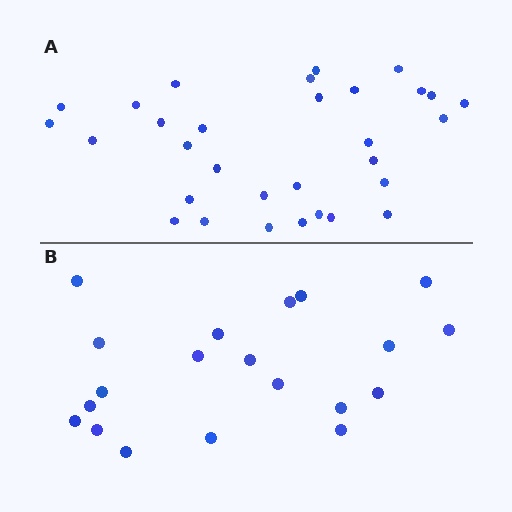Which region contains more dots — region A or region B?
Region A (the top region) has more dots.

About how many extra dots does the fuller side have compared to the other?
Region A has roughly 12 or so more dots than region B.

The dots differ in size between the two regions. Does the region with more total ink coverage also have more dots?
No. Region B has more total ink coverage because its dots are larger, but region A actually contains more individual dots. Total area can be misleading — the number of items is what matters here.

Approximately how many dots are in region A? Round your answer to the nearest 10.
About 30 dots. (The exact count is 31, which rounds to 30.)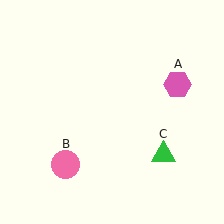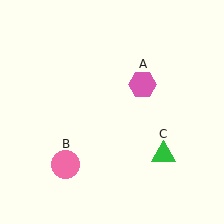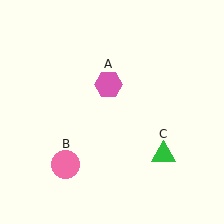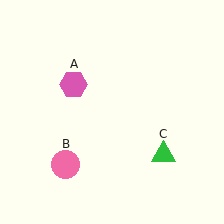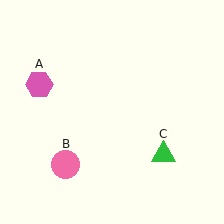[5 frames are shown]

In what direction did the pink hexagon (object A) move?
The pink hexagon (object A) moved left.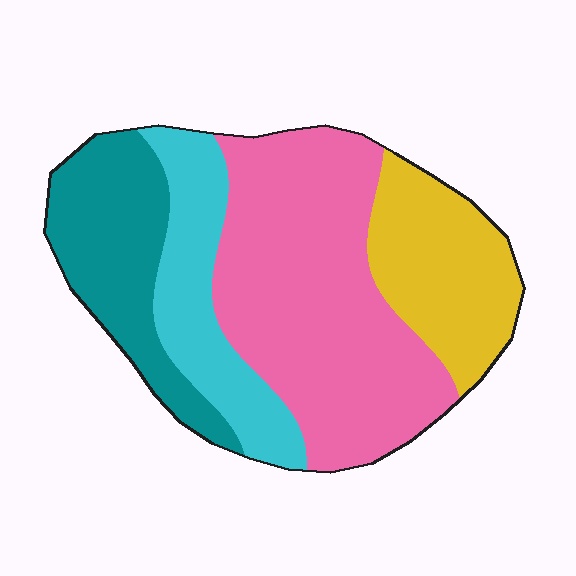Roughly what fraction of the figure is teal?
Teal covers 20% of the figure.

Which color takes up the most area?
Pink, at roughly 45%.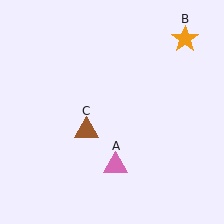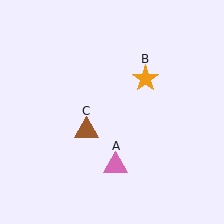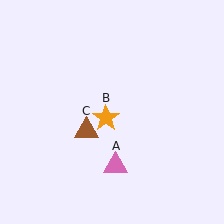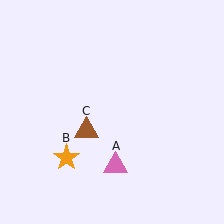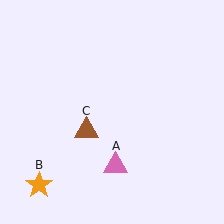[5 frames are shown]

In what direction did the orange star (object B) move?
The orange star (object B) moved down and to the left.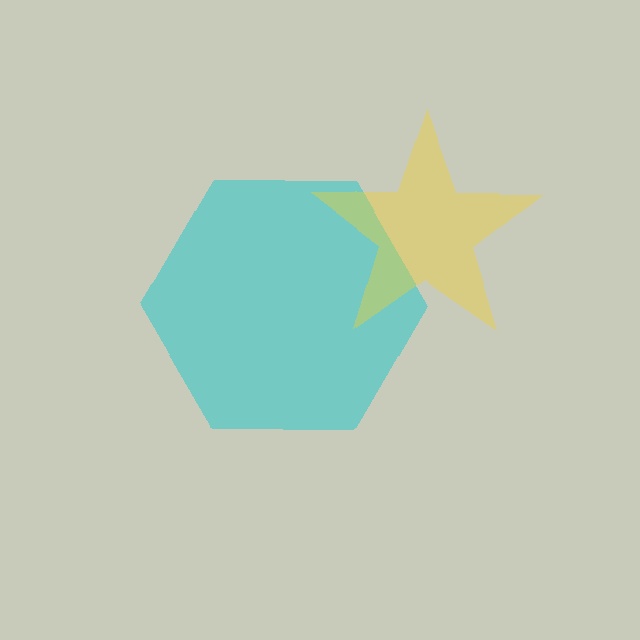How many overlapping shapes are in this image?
There are 2 overlapping shapes in the image.